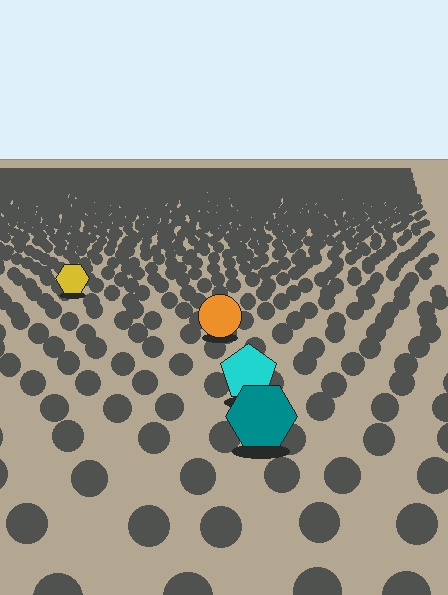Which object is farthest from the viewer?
The yellow hexagon is farthest from the viewer. It appears smaller and the ground texture around it is denser.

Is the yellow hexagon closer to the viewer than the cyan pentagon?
No. The cyan pentagon is closer — you can tell from the texture gradient: the ground texture is coarser near it.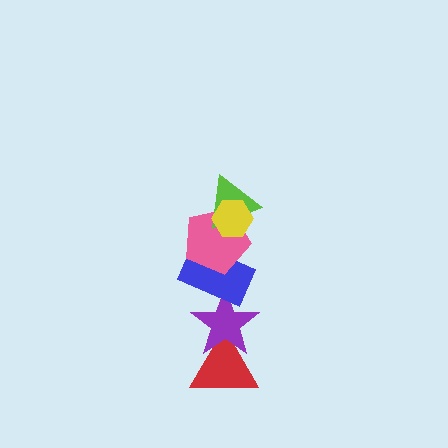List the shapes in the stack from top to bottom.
From top to bottom: the yellow hexagon, the lime triangle, the pink pentagon, the blue rectangle, the purple star, the red triangle.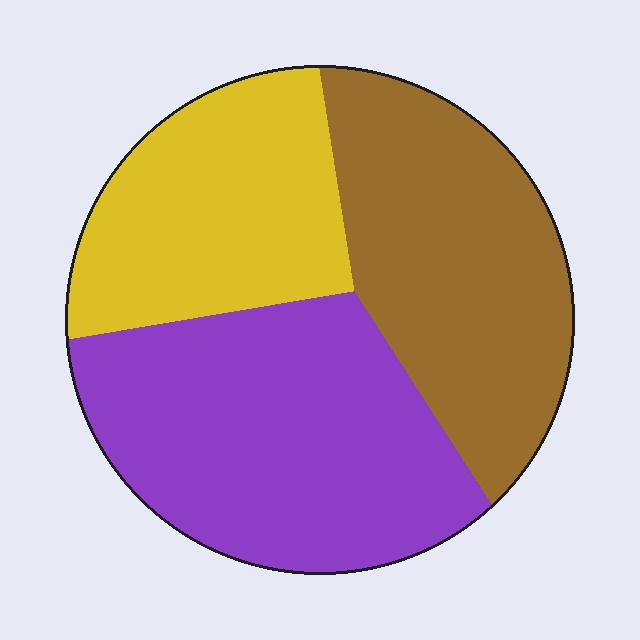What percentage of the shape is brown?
Brown covers about 35% of the shape.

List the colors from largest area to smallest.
From largest to smallest: purple, brown, yellow.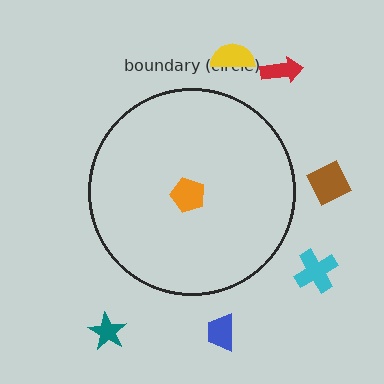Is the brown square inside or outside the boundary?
Outside.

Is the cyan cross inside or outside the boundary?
Outside.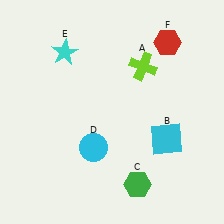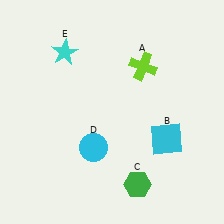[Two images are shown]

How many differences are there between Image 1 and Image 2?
There is 1 difference between the two images.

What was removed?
The red hexagon (F) was removed in Image 2.